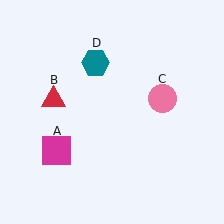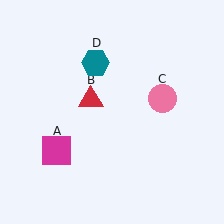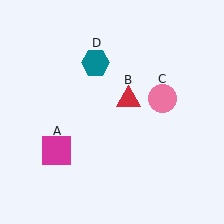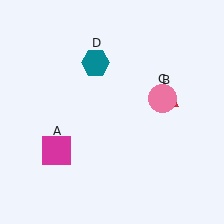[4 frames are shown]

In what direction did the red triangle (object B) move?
The red triangle (object B) moved right.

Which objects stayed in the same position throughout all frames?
Magenta square (object A) and pink circle (object C) and teal hexagon (object D) remained stationary.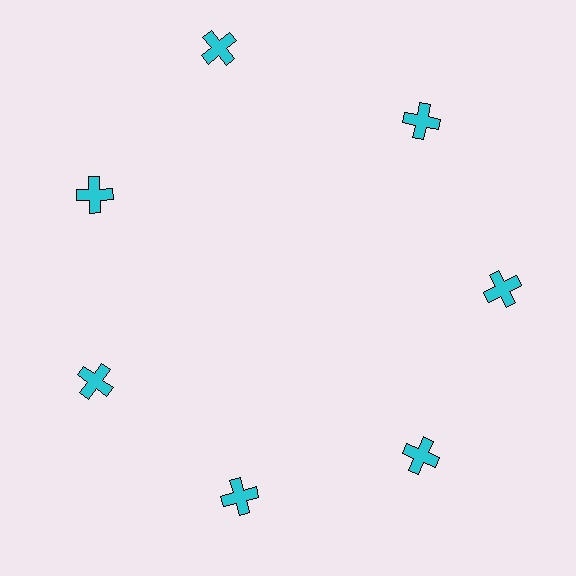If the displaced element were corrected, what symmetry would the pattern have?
It would have 7-fold rotational symmetry — the pattern would map onto itself every 51 degrees.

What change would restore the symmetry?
The symmetry would be restored by moving it inward, back onto the ring so that all 7 crosses sit at equal angles and equal distance from the center.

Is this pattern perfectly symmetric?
No. The 7 cyan crosses are arranged in a ring, but one element near the 12 o'clock position is pushed outward from the center, breaking the 7-fold rotational symmetry.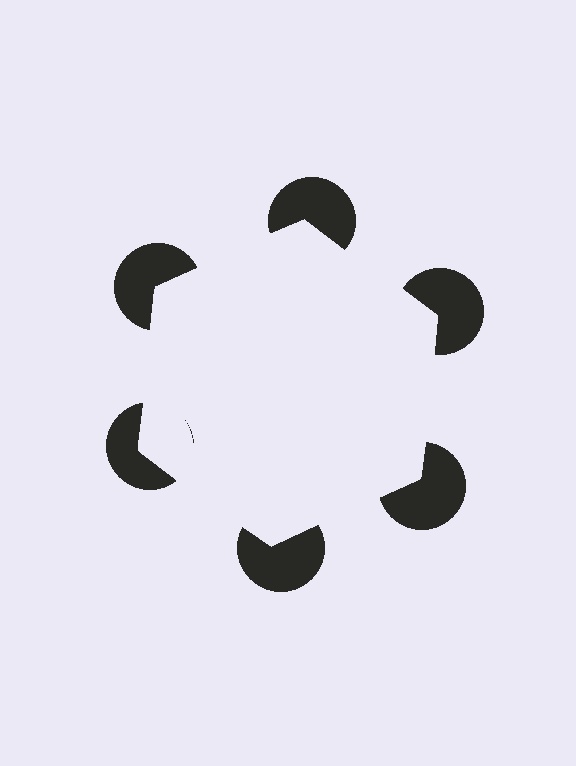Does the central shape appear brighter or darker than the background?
It typically appears slightly brighter than the background, even though no actual brightness change is drawn.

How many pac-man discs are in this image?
There are 6 — one at each vertex of the illusory hexagon.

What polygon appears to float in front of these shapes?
An illusory hexagon — its edges are inferred from the aligned wedge cuts in the pac-man discs, not physically drawn.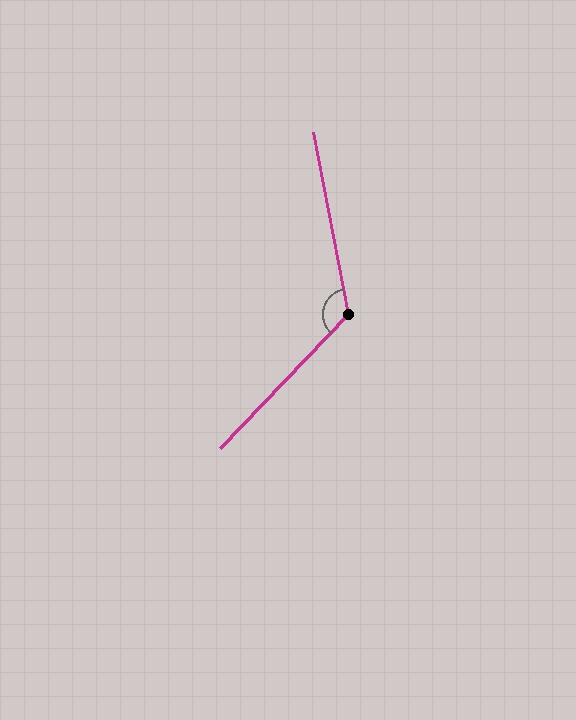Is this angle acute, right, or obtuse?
It is obtuse.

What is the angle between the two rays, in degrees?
Approximately 126 degrees.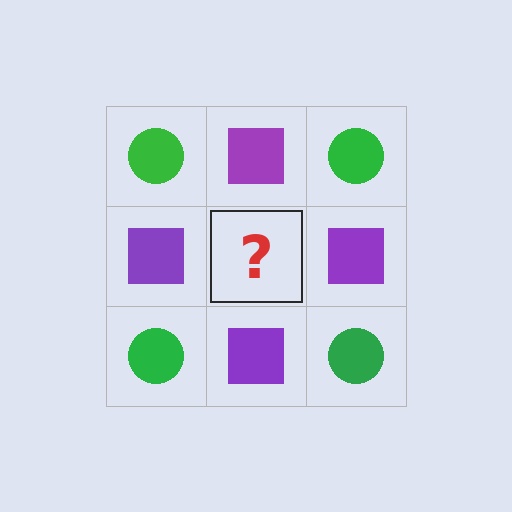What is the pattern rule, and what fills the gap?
The rule is that it alternates green circle and purple square in a checkerboard pattern. The gap should be filled with a green circle.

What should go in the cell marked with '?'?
The missing cell should contain a green circle.